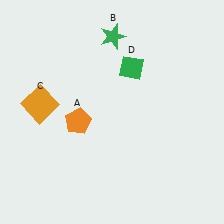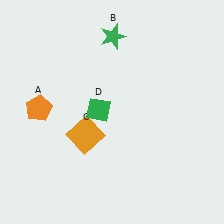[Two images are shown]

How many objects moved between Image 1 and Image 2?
3 objects moved between the two images.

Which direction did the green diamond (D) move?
The green diamond (D) moved down.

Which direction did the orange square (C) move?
The orange square (C) moved right.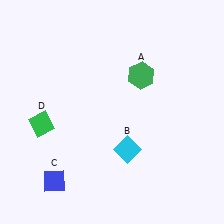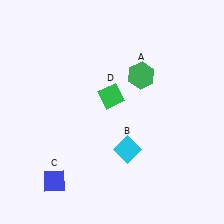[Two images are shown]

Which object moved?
The green diamond (D) moved right.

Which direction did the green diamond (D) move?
The green diamond (D) moved right.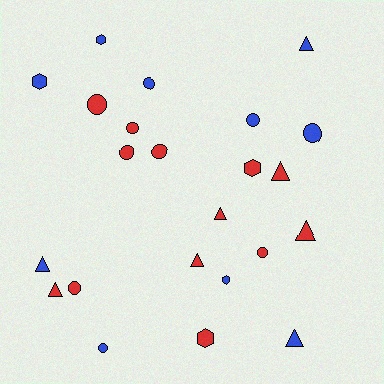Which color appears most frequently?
Red, with 13 objects.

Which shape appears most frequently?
Circle, with 10 objects.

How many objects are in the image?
There are 23 objects.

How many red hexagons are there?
There are 2 red hexagons.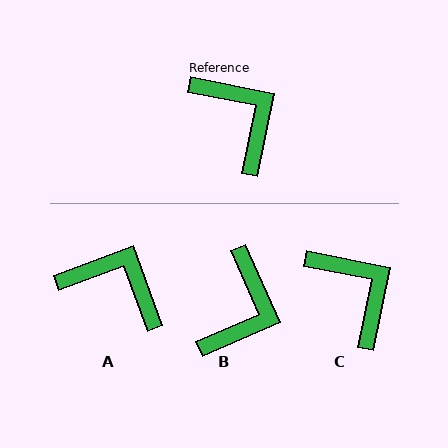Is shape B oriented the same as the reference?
No, it is off by about 55 degrees.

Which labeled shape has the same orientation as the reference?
C.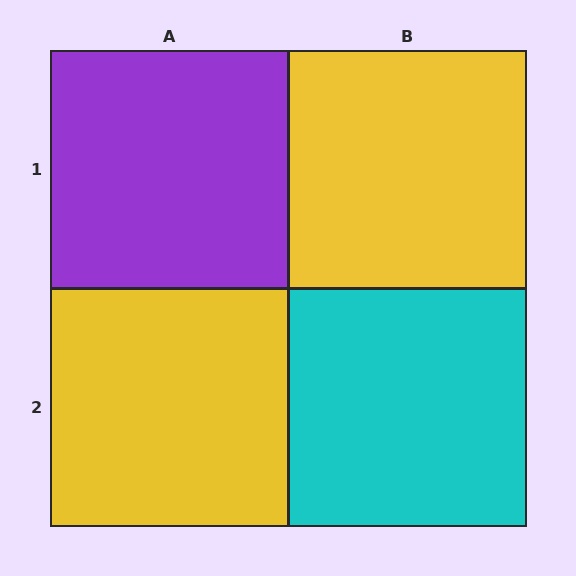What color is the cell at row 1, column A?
Purple.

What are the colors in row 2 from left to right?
Yellow, cyan.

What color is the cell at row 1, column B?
Yellow.